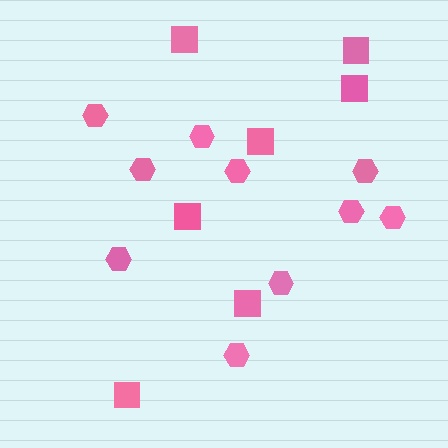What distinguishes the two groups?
There are 2 groups: one group of squares (7) and one group of hexagons (10).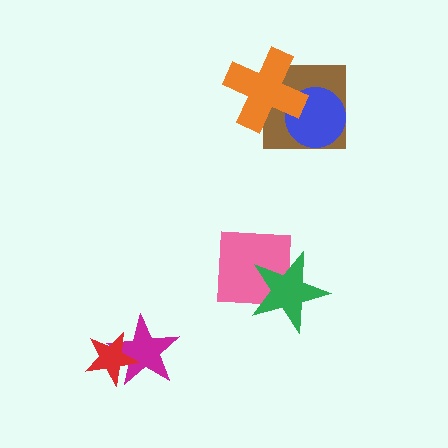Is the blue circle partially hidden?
Yes, it is partially covered by another shape.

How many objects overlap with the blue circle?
2 objects overlap with the blue circle.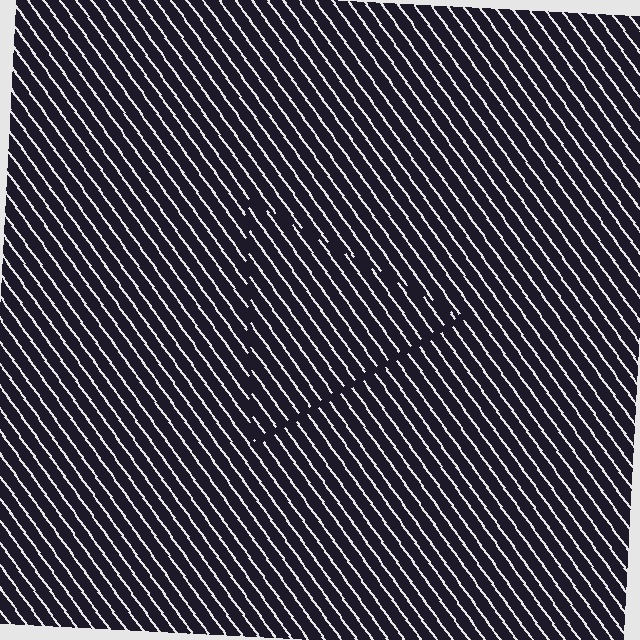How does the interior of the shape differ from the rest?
The interior of the shape contains the same grating, shifted by half a period — the contour is defined by the phase discontinuity where line-ends from the inner and outer gratings abut.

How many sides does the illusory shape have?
3 sides — the line-ends trace a triangle.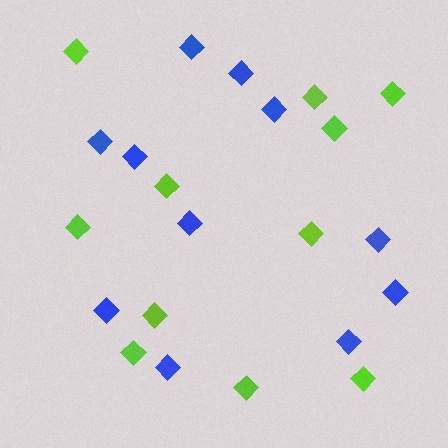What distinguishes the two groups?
There are 2 groups: one group of blue diamonds (11) and one group of lime diamonds (11).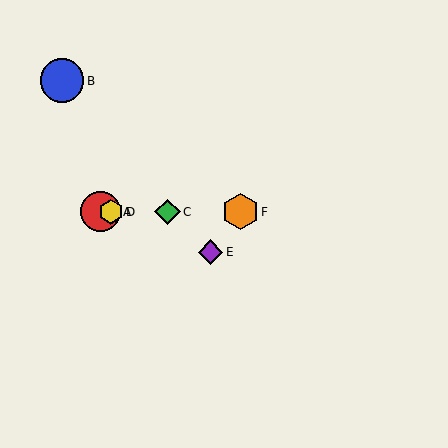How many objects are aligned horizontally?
4 objects (A, C, D, F) are aligned horizontally.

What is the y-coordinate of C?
Object C is at y≈212.